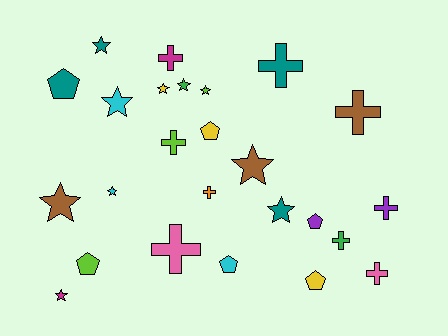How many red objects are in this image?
There are no red objects.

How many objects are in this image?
There are 25 objects.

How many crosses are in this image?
There are 9 crosses.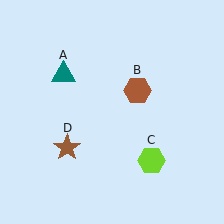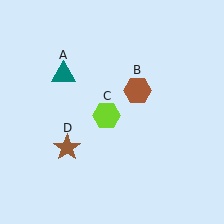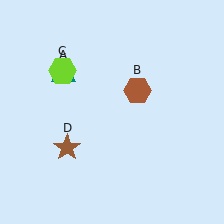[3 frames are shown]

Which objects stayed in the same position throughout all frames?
Teal triangle (object A) and brown hexagon (object B) and brown star (object D) remained stationary.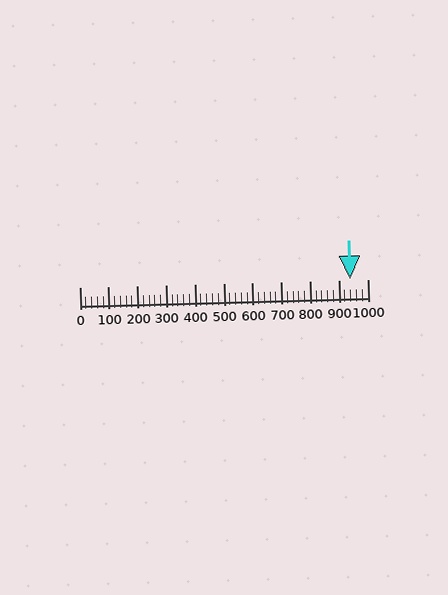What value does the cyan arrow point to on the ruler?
The cyan arrow points to approximately 940.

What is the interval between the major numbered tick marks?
The major tick marks are spaced 100 units apart.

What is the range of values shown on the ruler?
The ruler shows values from 0 to 1000.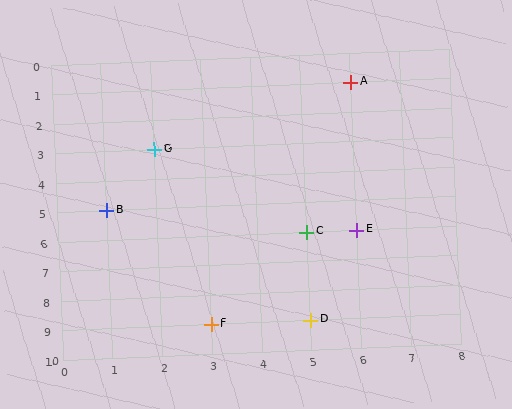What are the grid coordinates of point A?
Point A is at grid coordinates (6, 1).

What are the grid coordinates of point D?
Point D is at grid coordinates (5, 9).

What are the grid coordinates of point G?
Point G is at grid coordinates (2, 3).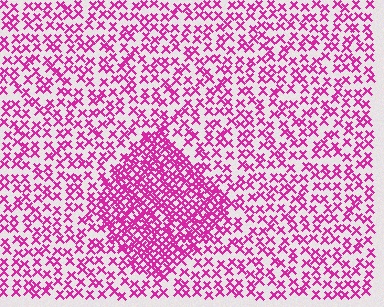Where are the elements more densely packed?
The elements are more densely packed inside the diamond boundary.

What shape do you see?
I see a diamond.